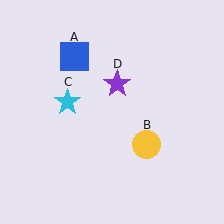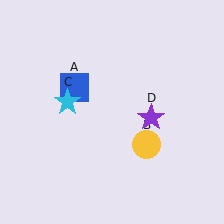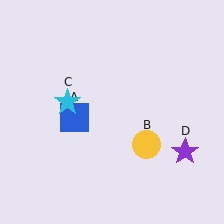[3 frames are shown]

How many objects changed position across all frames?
2 objects changed position: blue square (object A), purple star (object D).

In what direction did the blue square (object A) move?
The blue square (object A) moved down.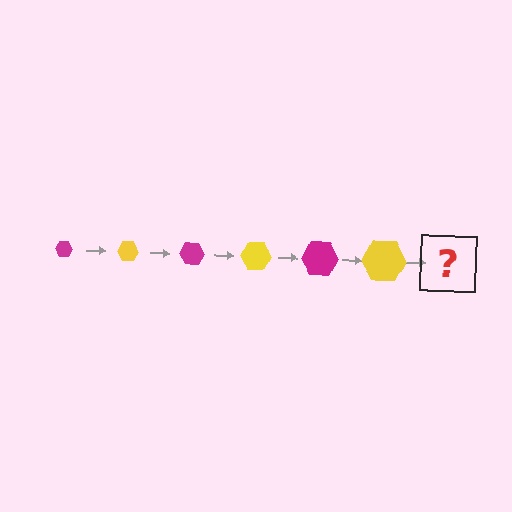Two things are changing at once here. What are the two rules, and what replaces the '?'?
The two rules are that the hexagon grows larger each step and the color cycles through magenta and yellow. The '?' should be a magenta hexagon, larger than the previous one.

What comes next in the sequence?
The next element should be a magenta hexagon, larger than the previous one.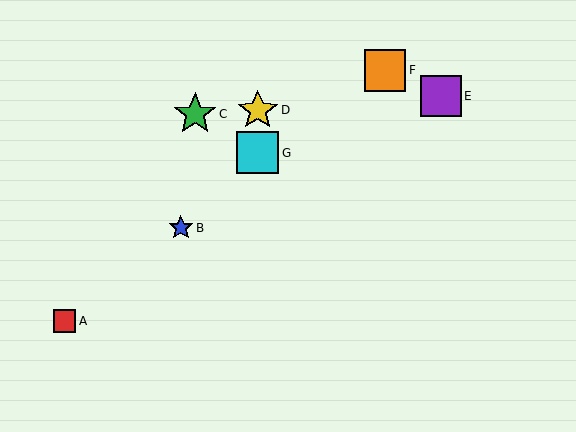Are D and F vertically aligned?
No, D is at x≈258 and F is at x≈385.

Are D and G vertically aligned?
Yes, both are at x≈258.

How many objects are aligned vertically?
2 objects (D, G) are aligned vertically.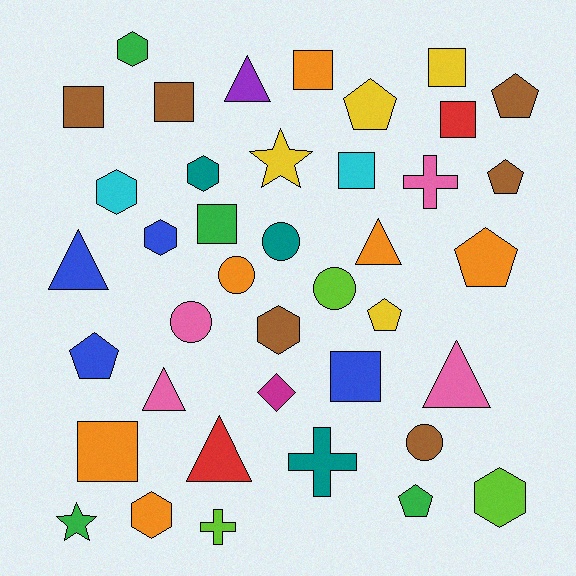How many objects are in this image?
There are 40 objects.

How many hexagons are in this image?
There are 7 hexagons.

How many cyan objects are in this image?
There are 2 cyan objects.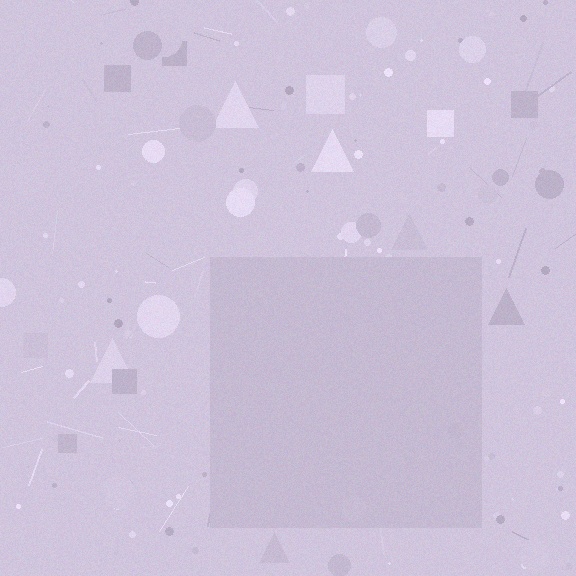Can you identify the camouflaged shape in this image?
The camouflaged shape is a square.